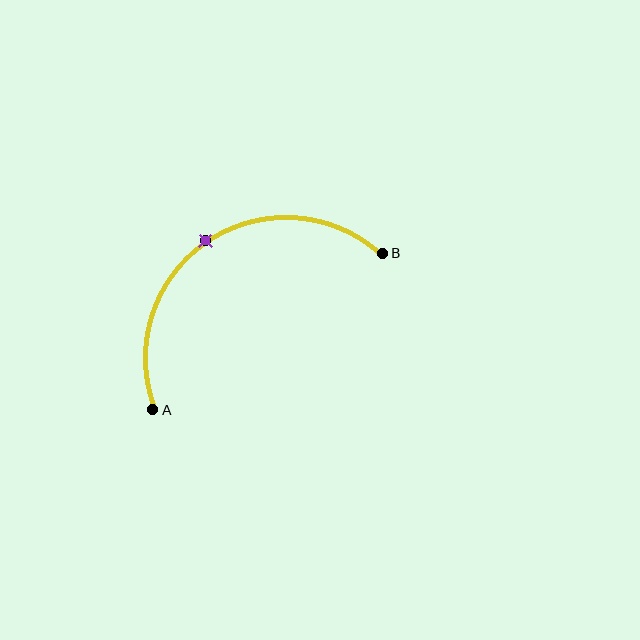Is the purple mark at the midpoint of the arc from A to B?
Yes. The purple mark lies on the arc at equal arc-length from both A and B — it is the arc midpoint.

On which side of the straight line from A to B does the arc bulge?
The arc bulges above and to the left of the straight line connecting A and B.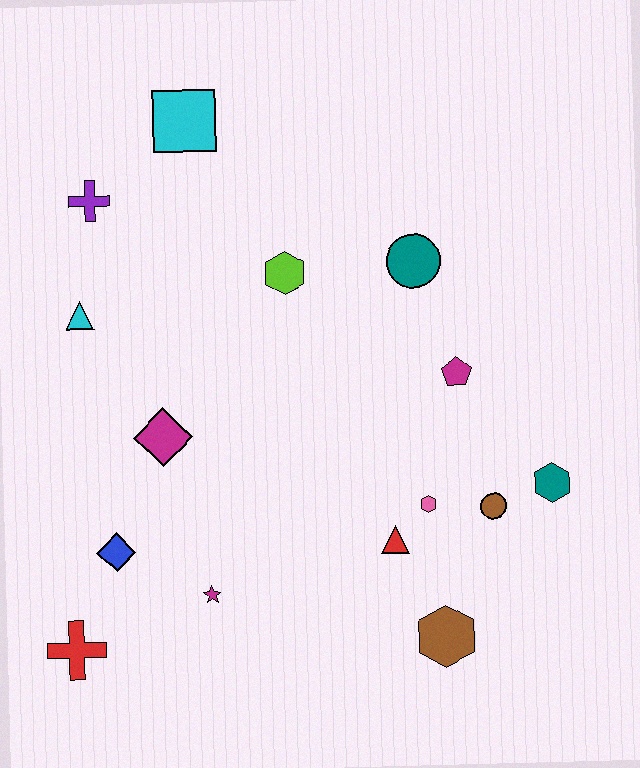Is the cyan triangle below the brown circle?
No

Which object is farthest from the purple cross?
The brown hexagon is farthest from the purple cross.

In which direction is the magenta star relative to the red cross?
The magenta star is to the right of the red cross.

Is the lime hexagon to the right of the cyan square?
Yes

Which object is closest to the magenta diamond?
The blue diamond is closest to the magenta diamond.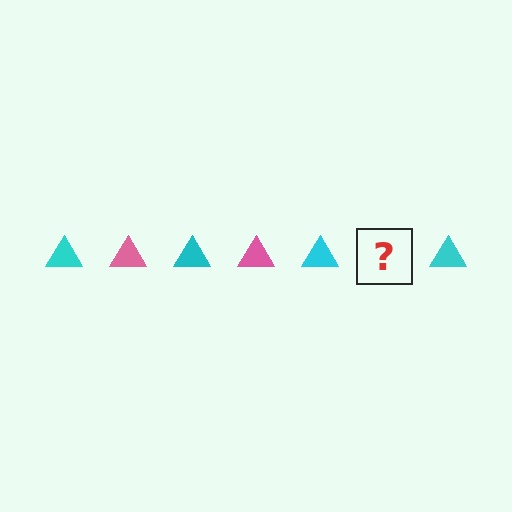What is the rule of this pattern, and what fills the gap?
The rule is that the pattern cycles through cyan, pink triangles. The gap should be filled with a pink triangle.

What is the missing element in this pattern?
The missing element is a pink triangle.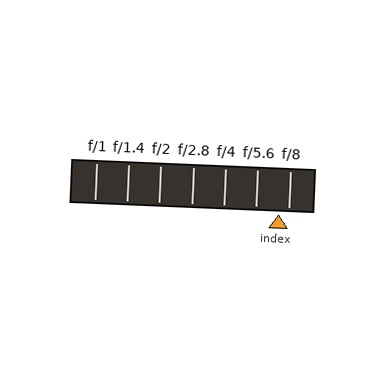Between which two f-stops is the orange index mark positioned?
The index mark is between f/5.6 and f/8.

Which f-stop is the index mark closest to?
The index mark is closest to f/8.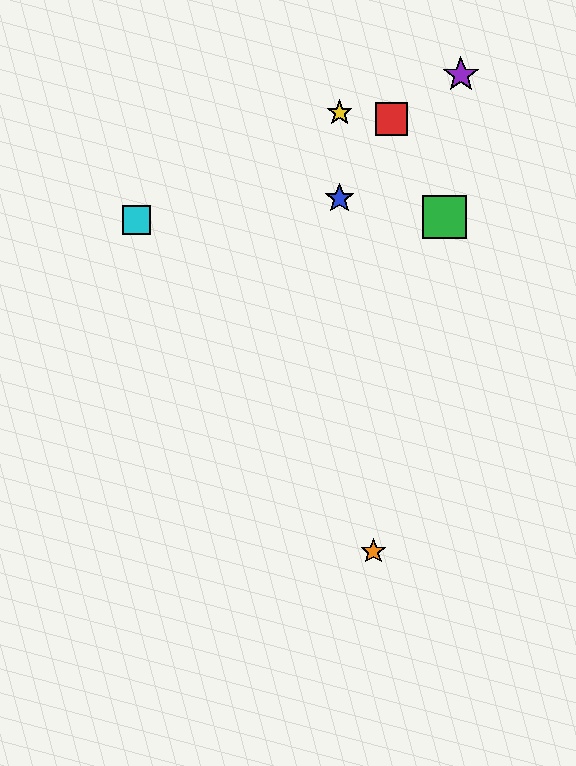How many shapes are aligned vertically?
2 shapes (the blue star, the yellow star) are aligned vertically.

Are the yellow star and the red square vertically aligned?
No, the yellow star is at x≈340 and the red square is at x≈391.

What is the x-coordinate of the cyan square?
The cyan square is at x≈136.